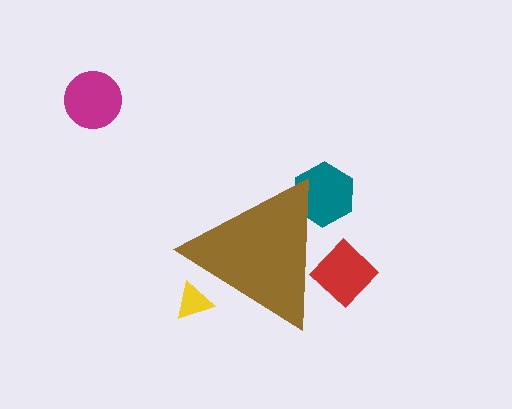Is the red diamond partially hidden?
Yes, the red diamond is partially hidden behind the brown triangle.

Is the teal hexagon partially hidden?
Yes, the teal hexagon is partially hidden behind the brown triangle.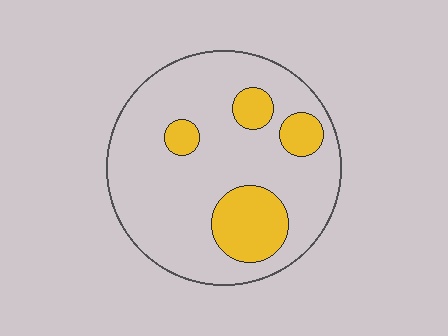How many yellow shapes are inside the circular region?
4.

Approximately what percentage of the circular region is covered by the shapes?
Approximately 20%.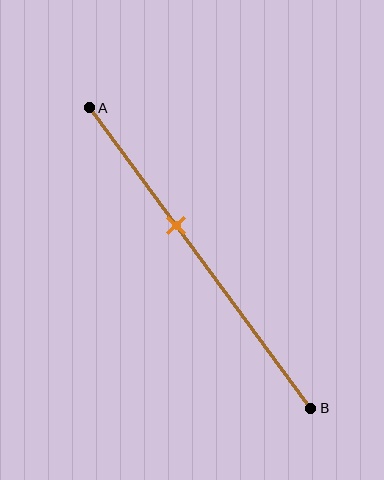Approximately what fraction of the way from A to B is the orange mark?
The orange mark is approximately 40% of the way from A to B.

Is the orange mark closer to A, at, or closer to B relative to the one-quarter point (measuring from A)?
The orange mark is closer to point B than the one-quarter point of segment AB.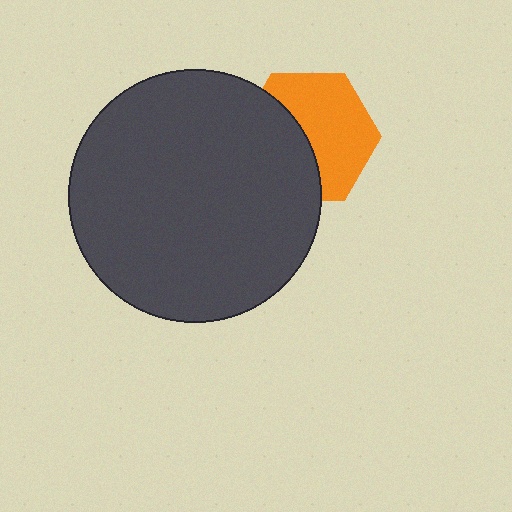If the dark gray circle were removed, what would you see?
You would see the complete orange hexagon.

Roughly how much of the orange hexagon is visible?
About half of it is visible (roughly 57%).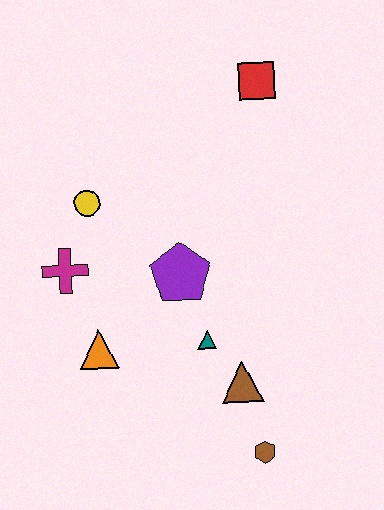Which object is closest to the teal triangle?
The brown triangle is closest to the teal triangle.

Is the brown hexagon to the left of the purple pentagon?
No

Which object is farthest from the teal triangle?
The red square is farthest from the teal triangle.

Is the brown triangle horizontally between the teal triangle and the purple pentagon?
No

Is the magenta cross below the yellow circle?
Yes